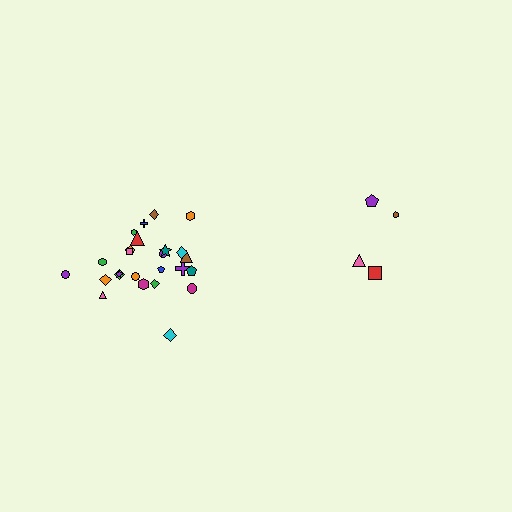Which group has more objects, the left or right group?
The left group.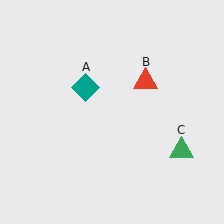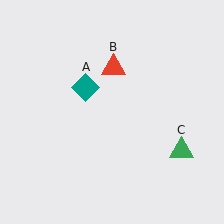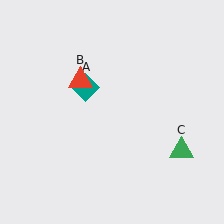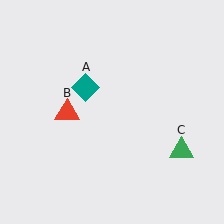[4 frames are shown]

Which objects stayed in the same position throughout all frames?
Teal diamond (object A) and green triangle (object C) remained stationary.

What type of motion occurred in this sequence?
The red triangle (object B) rotated counterclockwise around the center of the scene.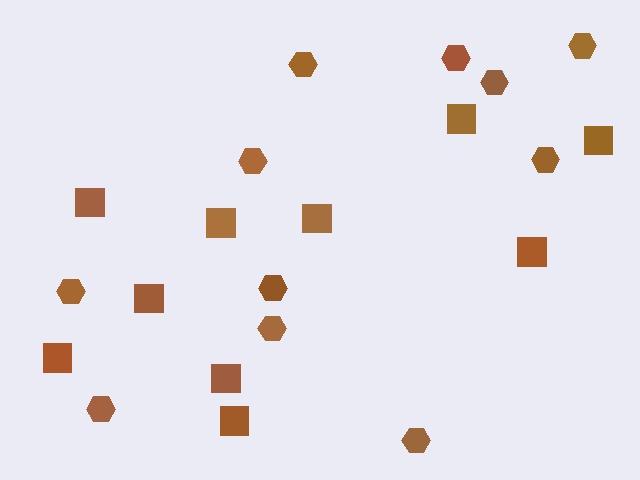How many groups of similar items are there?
There are 2 groups: one group of squares (10) and one group of hexagons (11).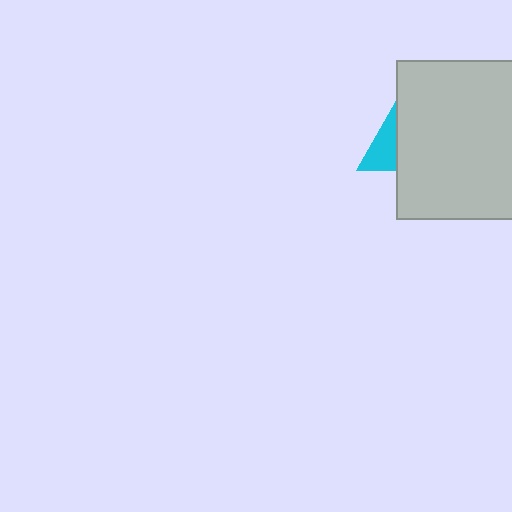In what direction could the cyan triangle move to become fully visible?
The cyan triangle could move left. That would shift it out from behind the light gray square entirely.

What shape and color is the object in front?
The object in front is a light gray square.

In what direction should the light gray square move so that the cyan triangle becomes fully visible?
The light gray square should move right. That is the shortest direction to clear the overlap and leave the cyan triangle fully visible.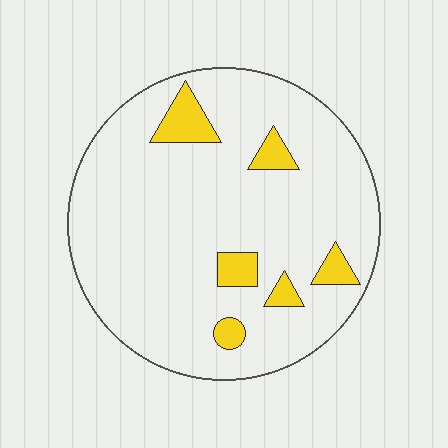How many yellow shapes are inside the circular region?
6.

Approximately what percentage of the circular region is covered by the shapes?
Approximately 10%.